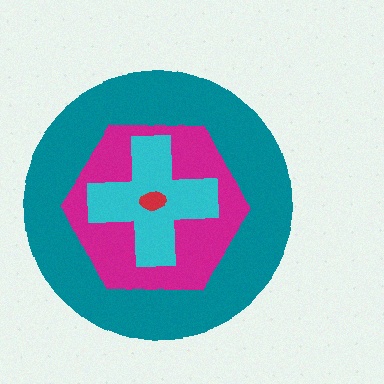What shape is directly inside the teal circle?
The magenta hexagon.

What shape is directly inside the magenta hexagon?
The cyan cross.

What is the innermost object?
The red ellipse.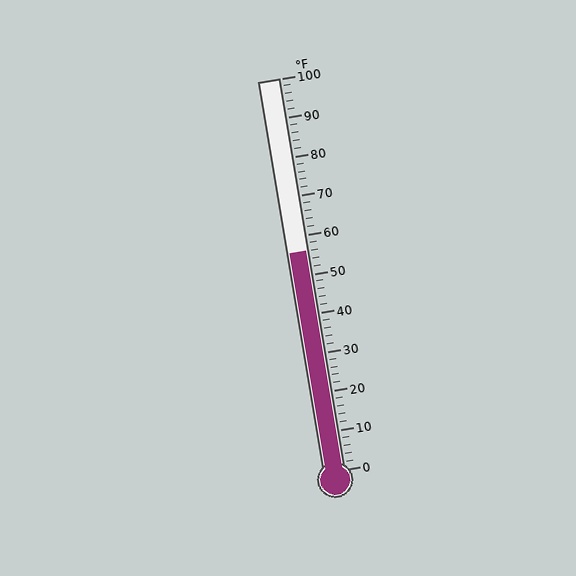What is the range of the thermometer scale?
The thermometer scale ranges from 0°F to 100°F.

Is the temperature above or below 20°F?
The temperature is above 20°F.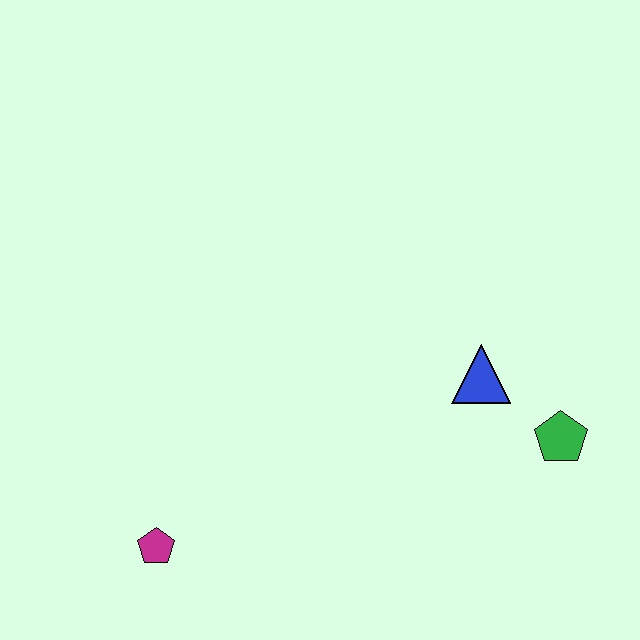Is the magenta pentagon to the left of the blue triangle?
Yes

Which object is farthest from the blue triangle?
The magenta pentagon is farthest from the blue triangle.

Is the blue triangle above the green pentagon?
Yes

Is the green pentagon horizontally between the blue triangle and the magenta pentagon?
No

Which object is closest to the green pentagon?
The blue triangle is closest to the green pentagon.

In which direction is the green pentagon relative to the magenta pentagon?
The green pentagon is to the right of the magenta pentagon.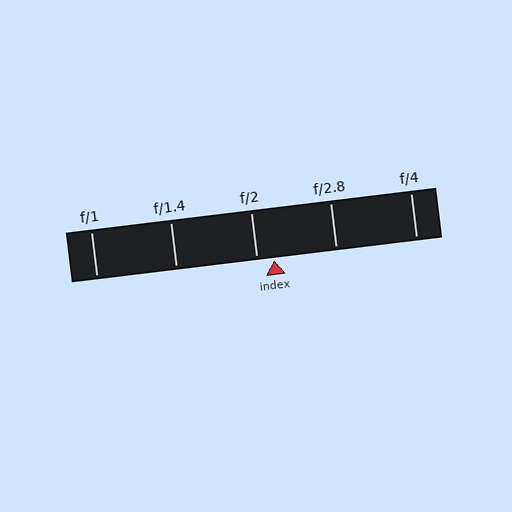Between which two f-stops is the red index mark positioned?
The index mark is between f/2 and f/2.8.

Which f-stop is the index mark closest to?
The index mark is closest to f/2.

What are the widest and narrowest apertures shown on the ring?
The widest aperture shown is f/1 and the narrowest is f/4.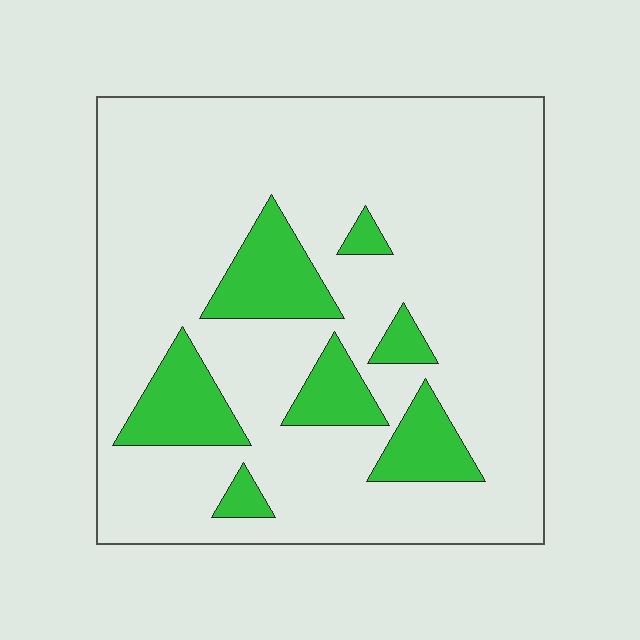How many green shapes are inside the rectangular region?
7.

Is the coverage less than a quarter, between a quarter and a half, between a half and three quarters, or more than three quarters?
Less than a quarter.